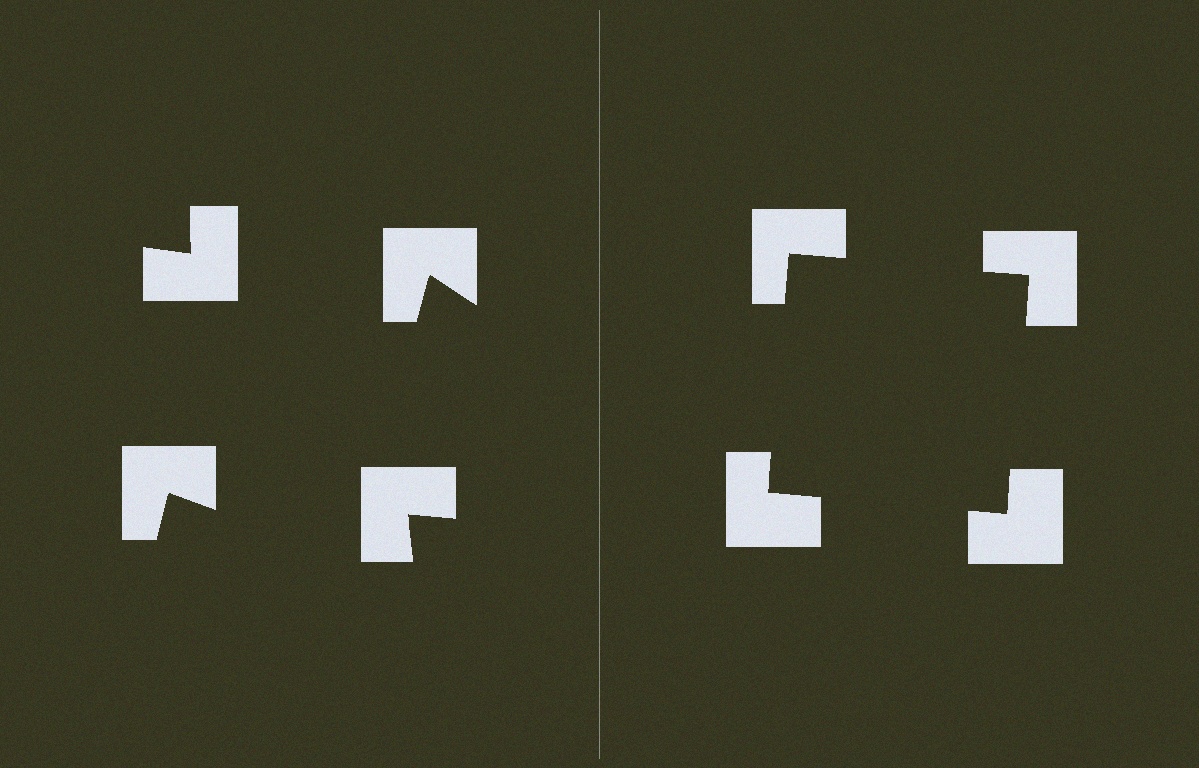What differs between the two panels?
The notched squares are positioned identically on both sides; only the wedge orientations differ. On the right they align to a square; on the left they are misaligned.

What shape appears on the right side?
An illusory square.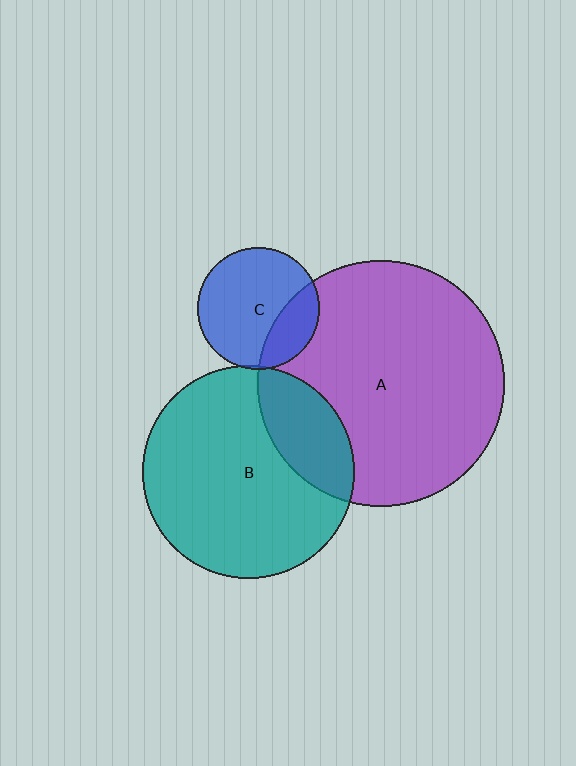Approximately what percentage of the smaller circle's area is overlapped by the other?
Approximately 20%.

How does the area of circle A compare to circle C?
Approximately 4.1 times.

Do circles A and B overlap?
Yes.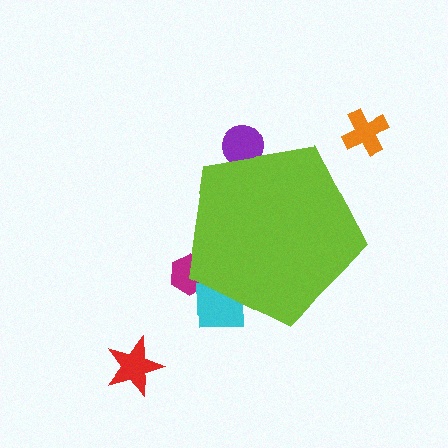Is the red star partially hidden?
No, the red star is fully visible.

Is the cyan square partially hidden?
Yes, the cyan square is partially hidden behind the lime pentagon.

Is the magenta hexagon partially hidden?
Yes, the magenta hexagon is partially hidden behind the lime pentagon.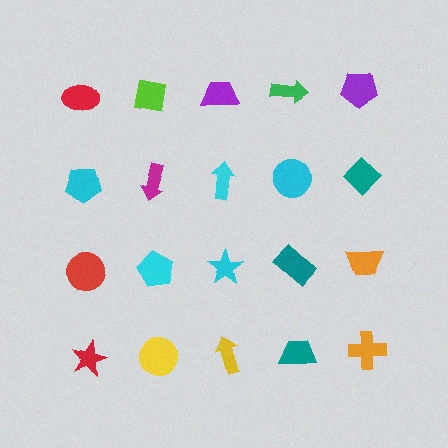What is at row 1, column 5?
A purple pentagon.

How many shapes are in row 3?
5 shapes.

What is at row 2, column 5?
A teal diamond.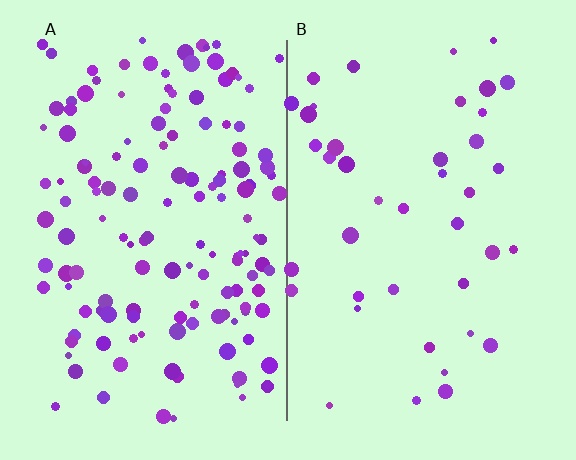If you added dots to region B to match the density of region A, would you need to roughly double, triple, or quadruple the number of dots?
Approximately quadruple.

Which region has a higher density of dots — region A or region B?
A (the left).